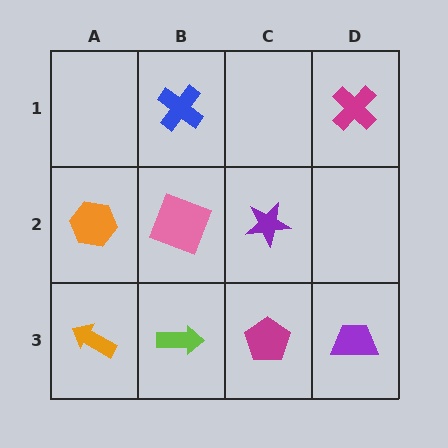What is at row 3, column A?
An orange arrow.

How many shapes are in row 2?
3 shapes.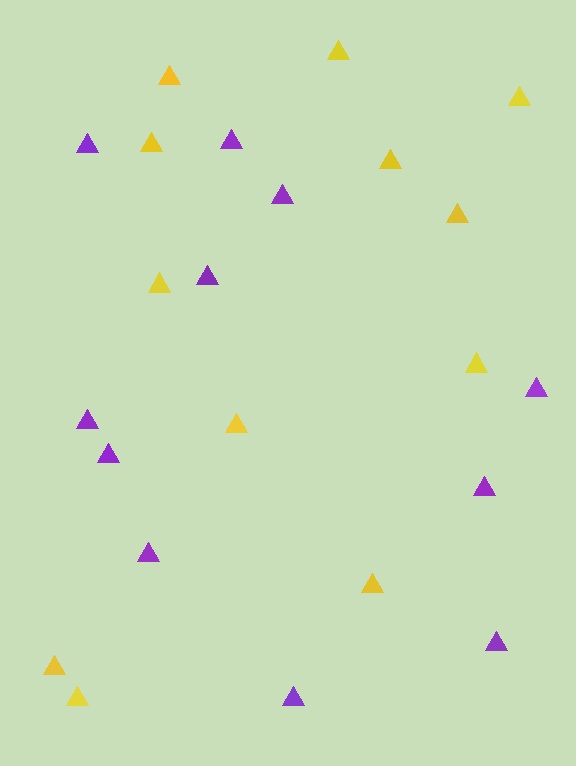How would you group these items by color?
There are 2 groups: one group of purple triangles (11) and one group of yellow triangles (12).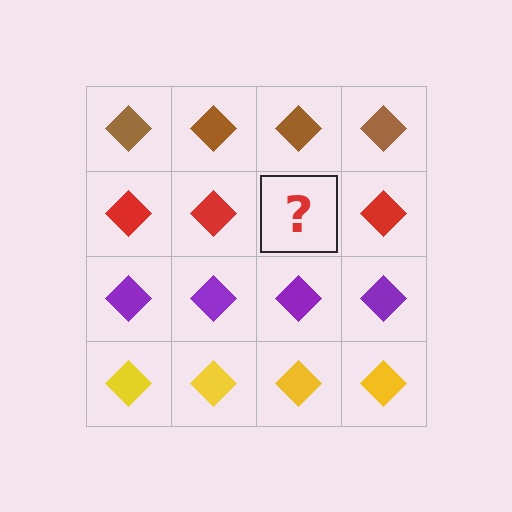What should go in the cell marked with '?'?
The missing cell should contain a red diamond.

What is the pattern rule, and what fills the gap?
The rule is that each row has a consistent color. The gap should be filled with a red diamond.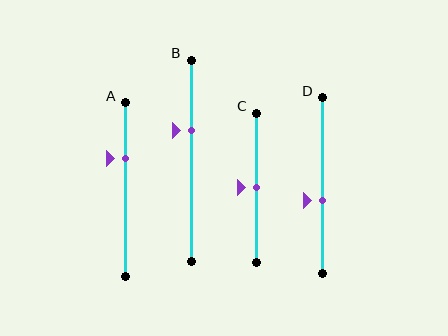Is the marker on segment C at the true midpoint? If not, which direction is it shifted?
Yes, the marker on segment C is at the true midpoint.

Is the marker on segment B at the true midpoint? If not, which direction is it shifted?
No, the marker on segment B is shifted upward by about 15% of the segment length.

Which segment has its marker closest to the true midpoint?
Segment C has its marker closest to the true midpoint.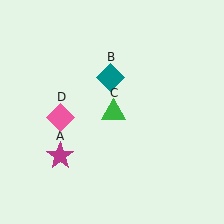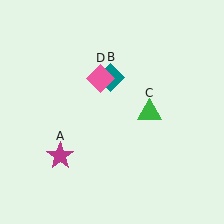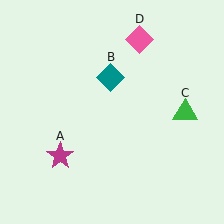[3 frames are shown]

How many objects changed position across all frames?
2 objects changed position: green triangle (object C), pink diamond (object D).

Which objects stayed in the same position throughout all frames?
Magenta star (object A) and teal diamond (object B) remained stationary.